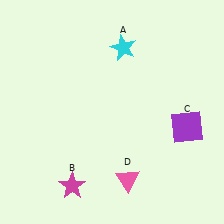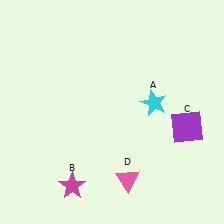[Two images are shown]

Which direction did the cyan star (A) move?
The cyan star (A) moved down.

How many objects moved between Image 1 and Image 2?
1 object moved between the two images.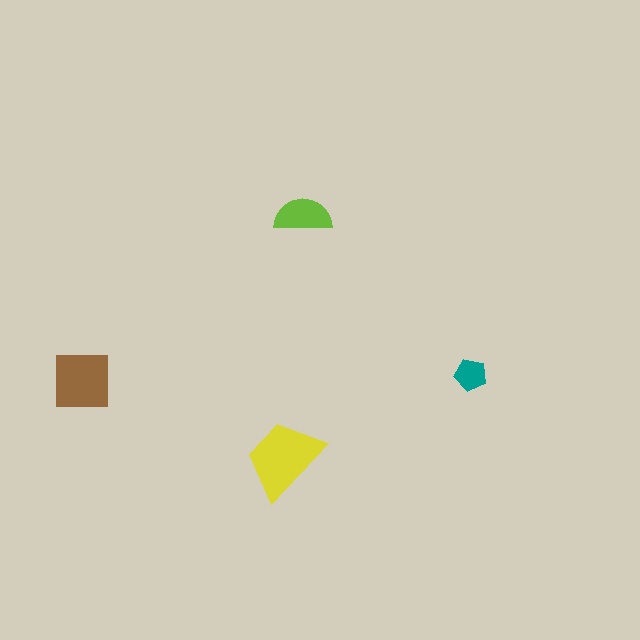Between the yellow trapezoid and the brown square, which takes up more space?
The yellow trapezoid.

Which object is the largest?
The yellow trapezoid.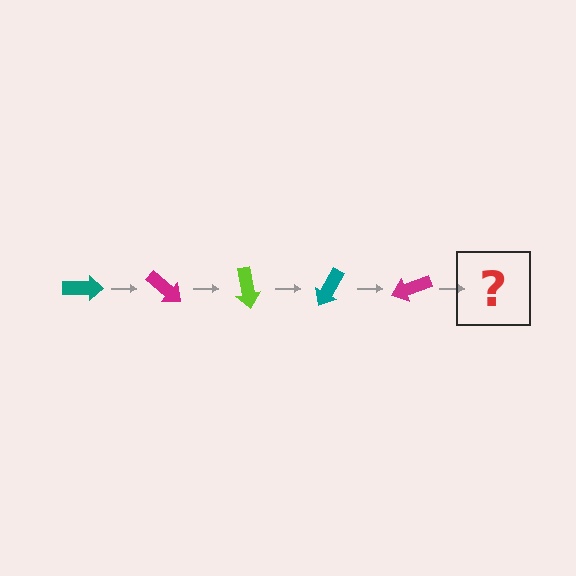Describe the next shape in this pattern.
It should be a lime arrow, rotated 200 degrees from the start.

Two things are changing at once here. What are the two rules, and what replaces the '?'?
The two rules are that it rotates 40 degrees each step and the color cycles through teal, magenta, and lime. The '?' should be a lime arrow, rotated 200 degrees from the start.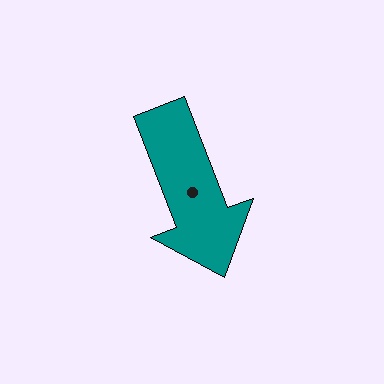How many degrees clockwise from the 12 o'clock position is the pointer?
Approximately 159 degrees.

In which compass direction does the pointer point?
South.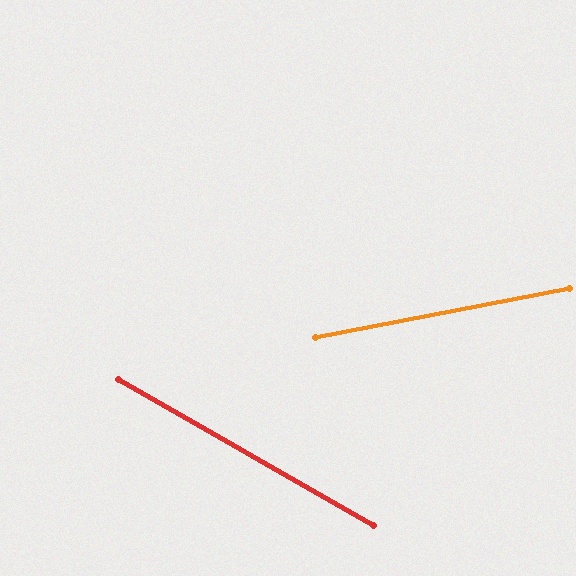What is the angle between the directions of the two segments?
Approximately 41 degrees.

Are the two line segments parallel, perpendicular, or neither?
Neither parallel nor perpendicular — they differ by about 41°.